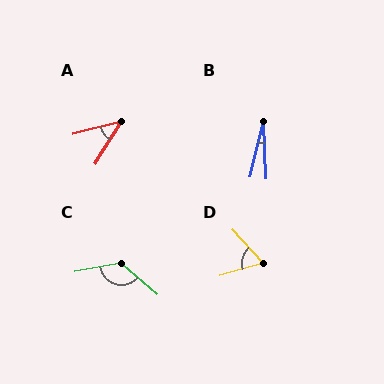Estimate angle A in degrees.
Approximately 44 degrees.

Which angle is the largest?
C, at approximately 129 degrees.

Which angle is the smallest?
B, at approximately 17 degrees.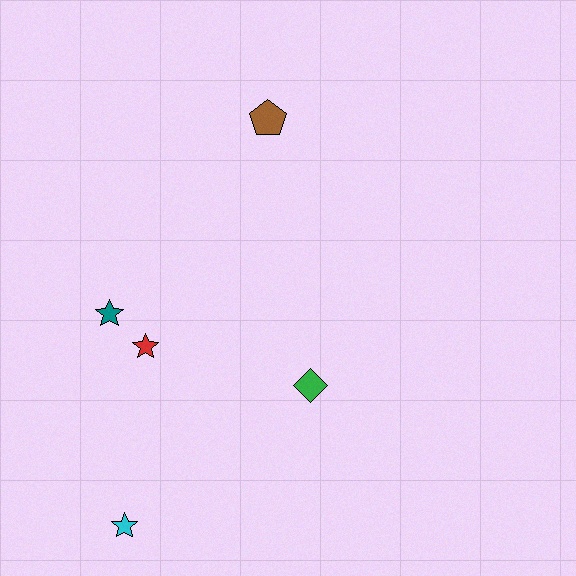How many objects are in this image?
There are 5 objects.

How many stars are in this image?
There are 3 stars.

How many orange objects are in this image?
There are no orange objects.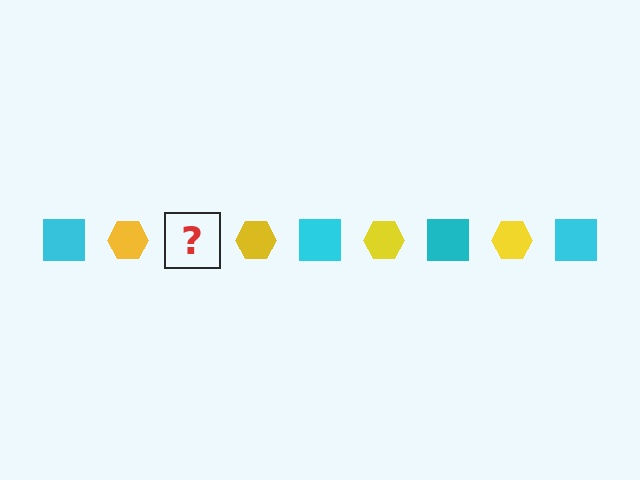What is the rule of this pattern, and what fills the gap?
The rule is that the pattern alternates between cyan square and yellow hexagon. The gap should be filled with a cyan square.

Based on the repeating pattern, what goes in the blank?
The blank should be a cyan square.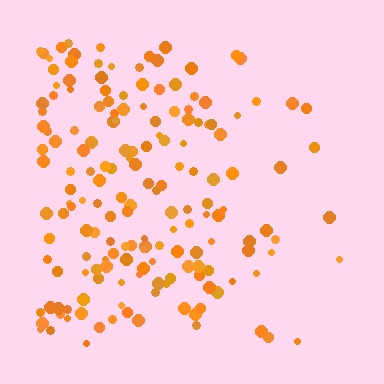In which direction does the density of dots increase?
From right to left, with the left side densest.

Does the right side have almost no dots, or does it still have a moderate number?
Still a moderate number, just noticeably fewer than the left.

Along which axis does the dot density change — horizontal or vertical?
Horizontal.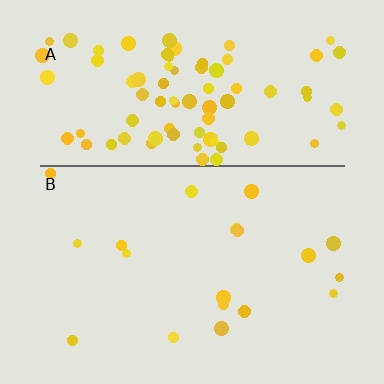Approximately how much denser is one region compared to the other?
Approximately 4.7× — region A over region B.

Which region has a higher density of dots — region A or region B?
A (the top).